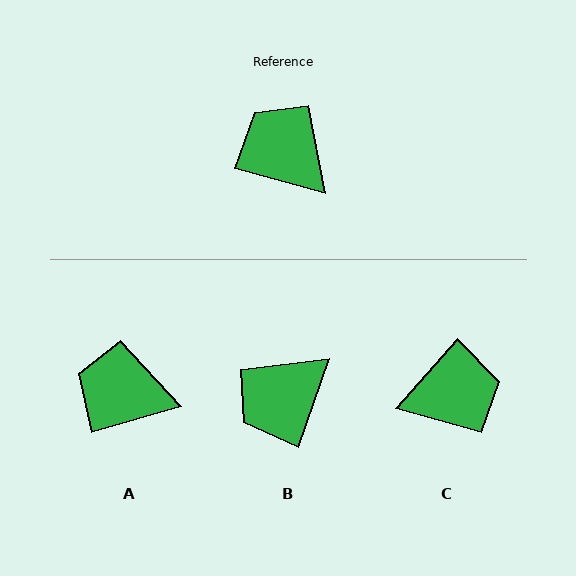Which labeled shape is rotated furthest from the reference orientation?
C, about 116 degrees away.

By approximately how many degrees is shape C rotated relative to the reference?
Approximately 116 degrees clockwise.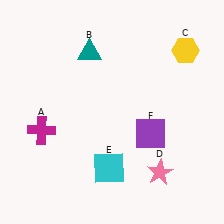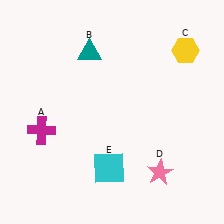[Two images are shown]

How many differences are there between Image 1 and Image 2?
There is 1 difference between the two images.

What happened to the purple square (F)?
The purple square (F) was removed in Image 2. It was in the bottom-right area of Image 1.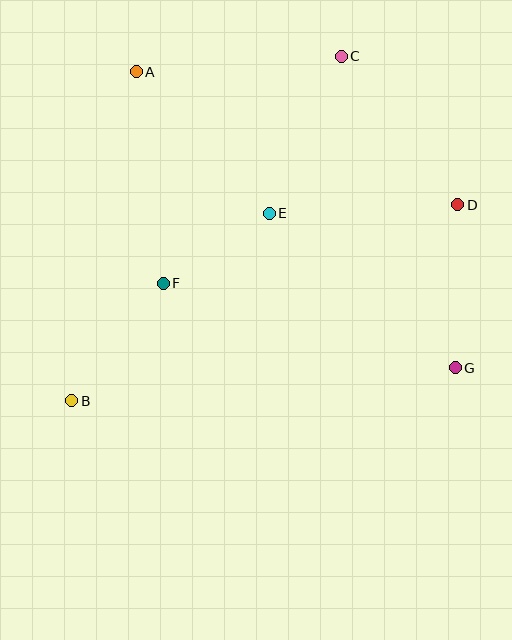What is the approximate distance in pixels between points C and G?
The distance between C and G is approximately 332 pixels.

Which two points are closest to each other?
Points E and F are closest to each other.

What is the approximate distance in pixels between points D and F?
The distance between D and F is approximately 305 pixels.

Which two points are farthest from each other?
Points B and C are farthest from each other.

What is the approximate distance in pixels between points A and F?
The distance between A and F is approximately 213 pixels.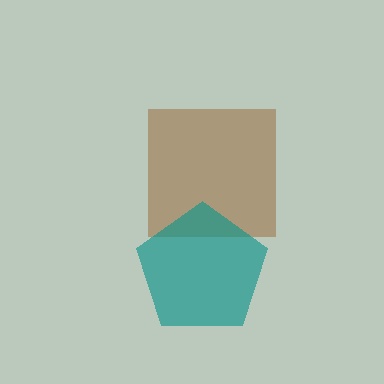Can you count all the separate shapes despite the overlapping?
Yes, there are 2 separate shapes.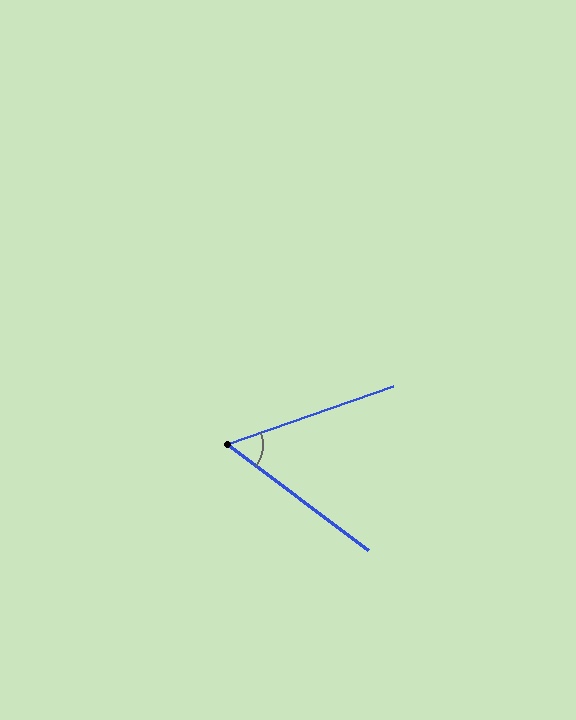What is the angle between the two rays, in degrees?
Approximately 56 degrees.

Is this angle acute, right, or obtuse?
It is acute.